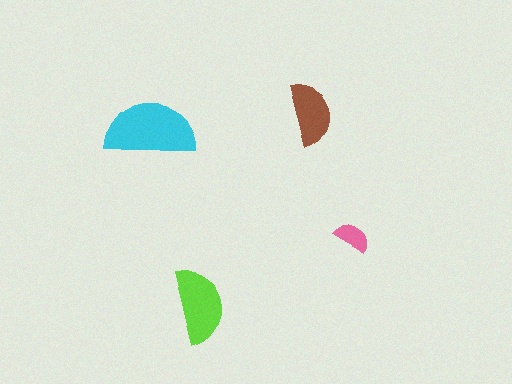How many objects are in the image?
There are 4 objects in the image.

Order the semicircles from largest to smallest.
the cyan one, the lime one, the brown one, the pink one.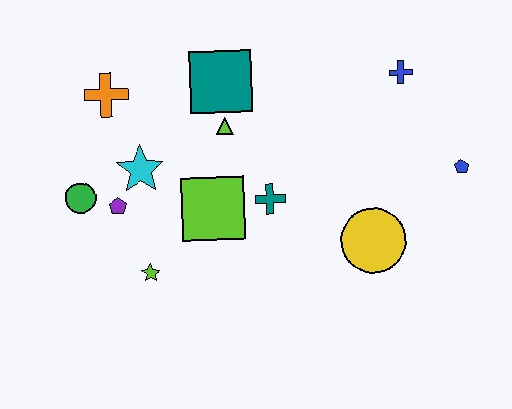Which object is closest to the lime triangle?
The teal square is closest to the lime triangle.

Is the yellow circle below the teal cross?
Yes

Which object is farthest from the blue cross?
The green circle is farthest from the blue cross.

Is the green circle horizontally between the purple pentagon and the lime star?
No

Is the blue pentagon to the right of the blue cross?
Yes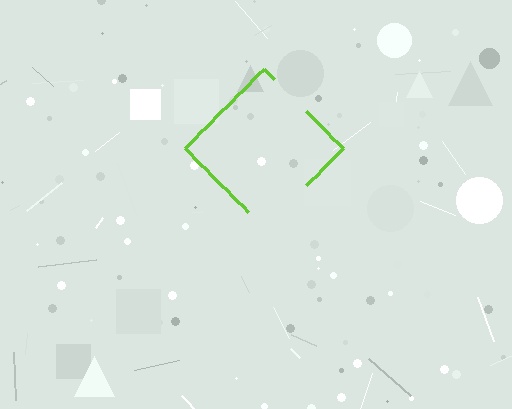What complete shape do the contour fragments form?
The contour fragments form a diamond.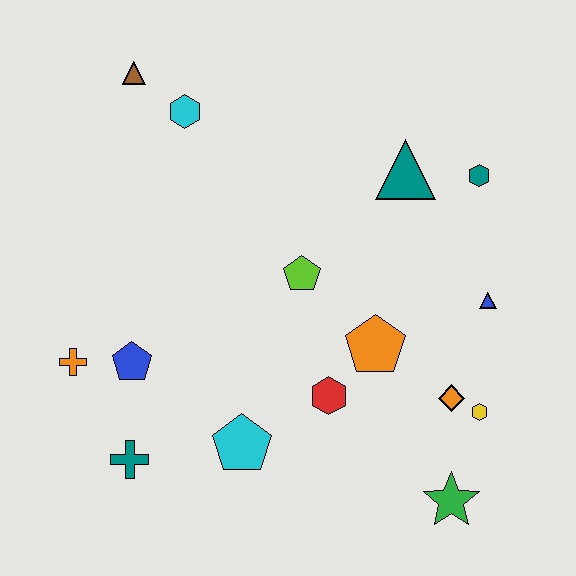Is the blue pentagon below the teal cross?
No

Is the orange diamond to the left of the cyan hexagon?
No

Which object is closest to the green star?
The yellow hexagon is closest to the green star.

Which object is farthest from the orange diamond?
The brown triangle is farthest from the orange diamond.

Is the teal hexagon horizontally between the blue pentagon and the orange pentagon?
No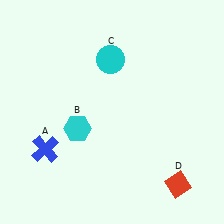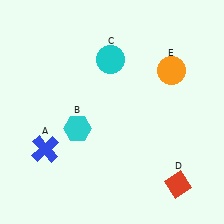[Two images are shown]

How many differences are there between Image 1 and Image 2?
There is 1 difference between the two images.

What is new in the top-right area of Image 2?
An orange circle (E) was added in the top-right area of Image 2.